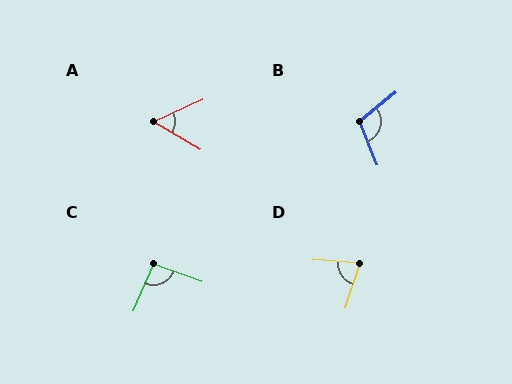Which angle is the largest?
B, at approximately 107 degrees.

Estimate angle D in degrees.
Approximately 77 degrees.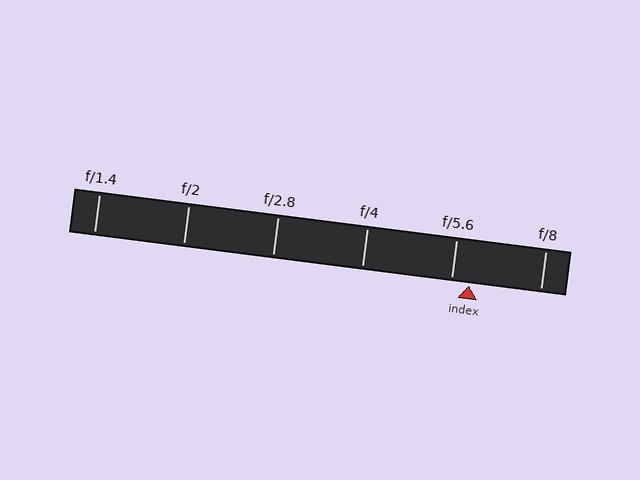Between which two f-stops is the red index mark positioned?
The index mark is between f/5.6 and f/8.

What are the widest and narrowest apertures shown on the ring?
The widest aperture shown is f/1.4 and the narrowest is f/8.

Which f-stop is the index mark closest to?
The index mark is closest to f/5.6.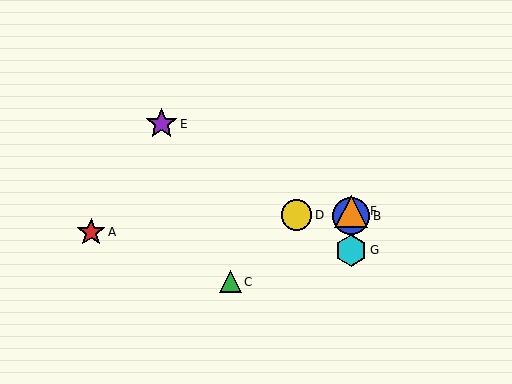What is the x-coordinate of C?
Object C is at x≈231.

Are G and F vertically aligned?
Yes, both are at x≈351.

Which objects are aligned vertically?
Objects B, F, G are aligned vertically.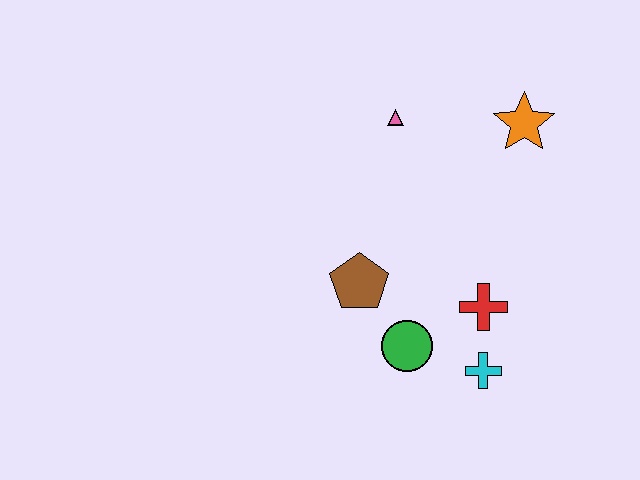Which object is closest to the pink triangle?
The orange star is closest to the pink triangle.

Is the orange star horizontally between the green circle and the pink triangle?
No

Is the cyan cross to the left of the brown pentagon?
No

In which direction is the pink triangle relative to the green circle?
The pink triangle is above the green circle.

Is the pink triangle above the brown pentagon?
Yes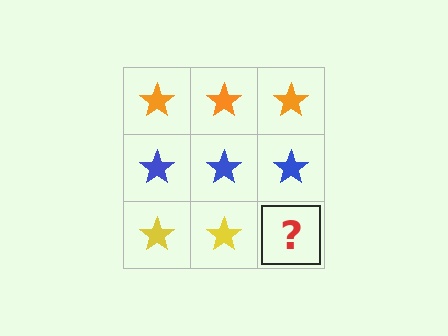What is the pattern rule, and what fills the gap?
The rule is that each row has a consistent color. The gap should be filled with a yellow star.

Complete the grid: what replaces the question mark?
The question mark should be replaced with a yellow star.